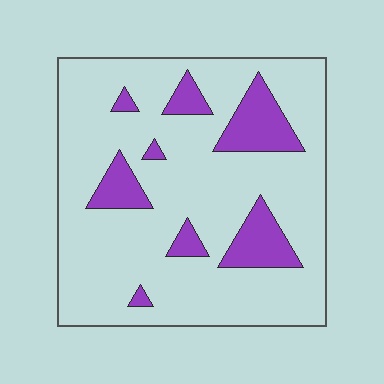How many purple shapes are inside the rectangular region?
8.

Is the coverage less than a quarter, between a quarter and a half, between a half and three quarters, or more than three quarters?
Less than a quarter.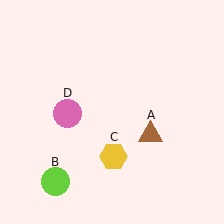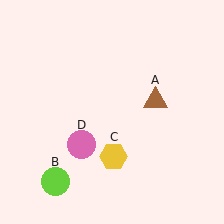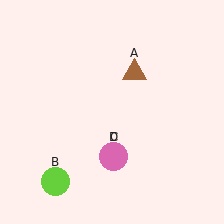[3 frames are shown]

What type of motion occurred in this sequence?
The brown triangle (object A), pink circle (object D) rotated counterclockwise around the center of the scene.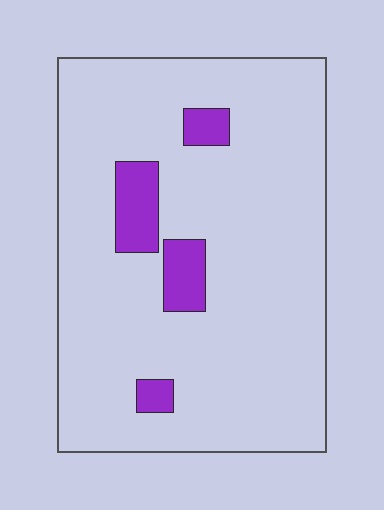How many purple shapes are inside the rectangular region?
4.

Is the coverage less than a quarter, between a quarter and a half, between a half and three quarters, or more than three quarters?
Less than a quarter.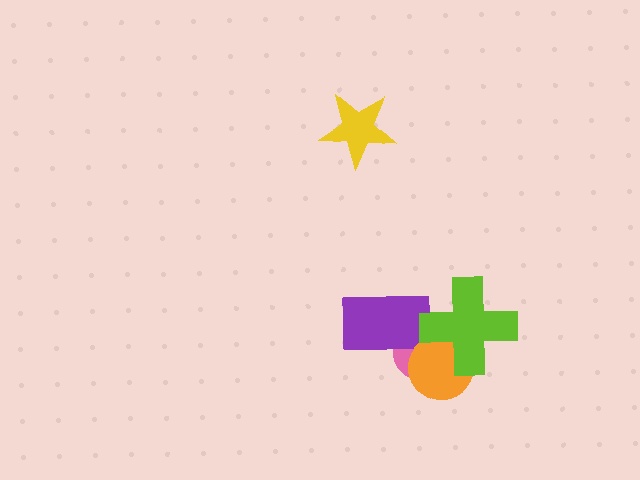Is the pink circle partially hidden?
Yes, it is partially covered by another shape.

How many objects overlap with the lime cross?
3 objects overlap with the lime cross.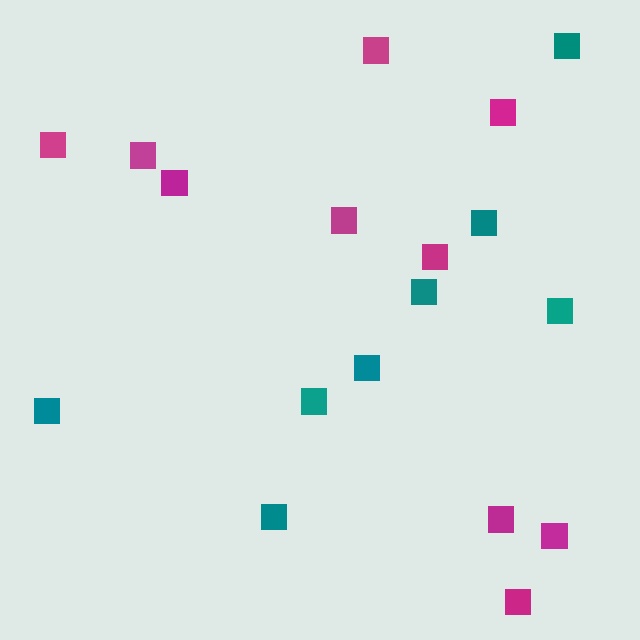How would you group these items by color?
There are 2 groups: one group of magenta squares (10) and one group of teal squares (8).